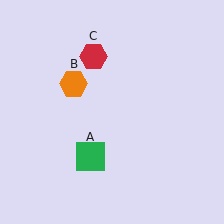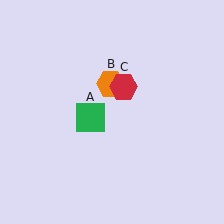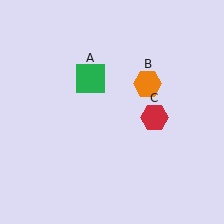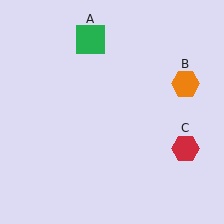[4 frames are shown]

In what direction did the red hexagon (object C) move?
The red hexagon (object C) moved down and to the right.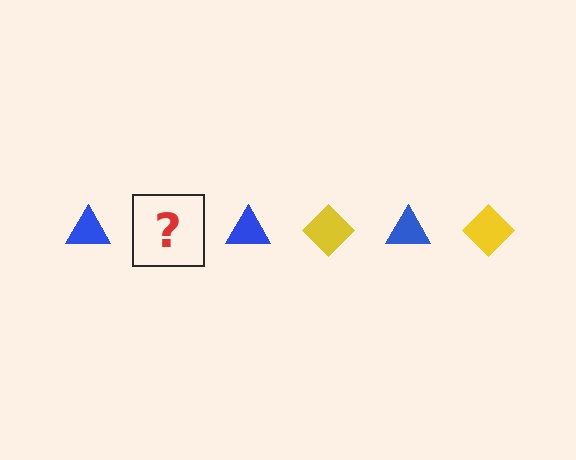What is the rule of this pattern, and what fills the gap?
The rule is that the pattern alternates between blue triangle and yellow diamond. The gap should be filled with a yellow diamond.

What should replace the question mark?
The question mark should be replaced with a yellow diamond.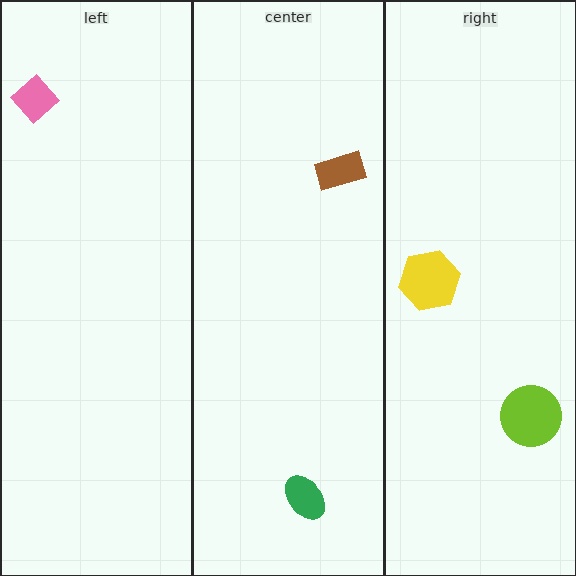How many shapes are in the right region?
2.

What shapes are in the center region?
The green ellipse, the brown rectangle.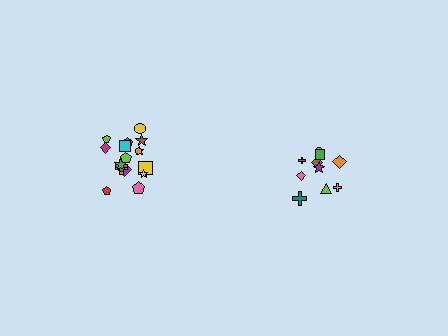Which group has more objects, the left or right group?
The left group.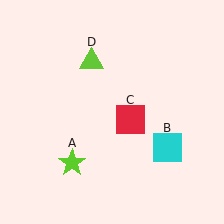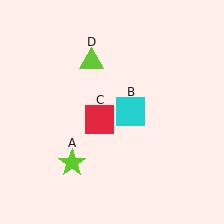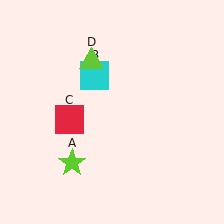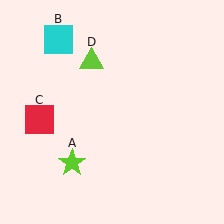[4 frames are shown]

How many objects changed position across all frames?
2 objects changed position: cyan square (object B), red square (object C).